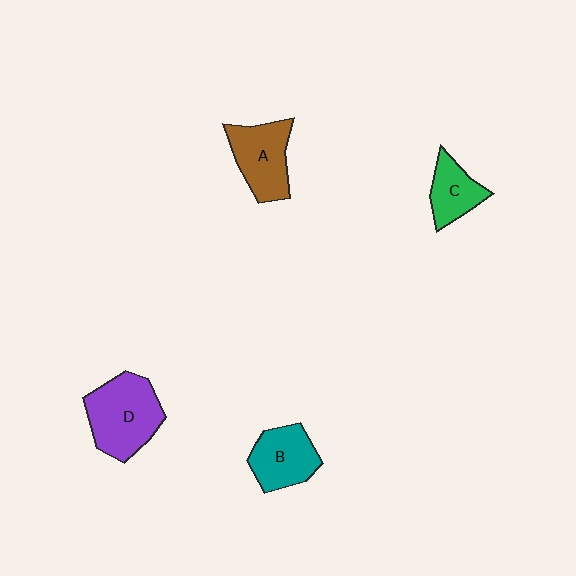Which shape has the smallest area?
Shape C (green).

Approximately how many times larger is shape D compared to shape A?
Approximately 1.3 times.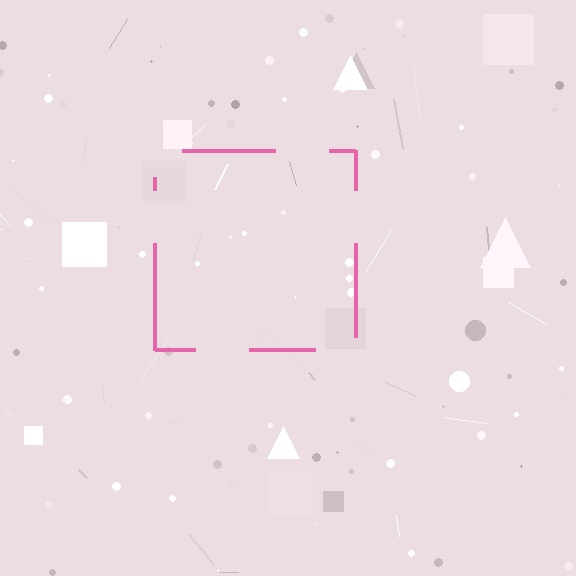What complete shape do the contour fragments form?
The contour fragments form a square.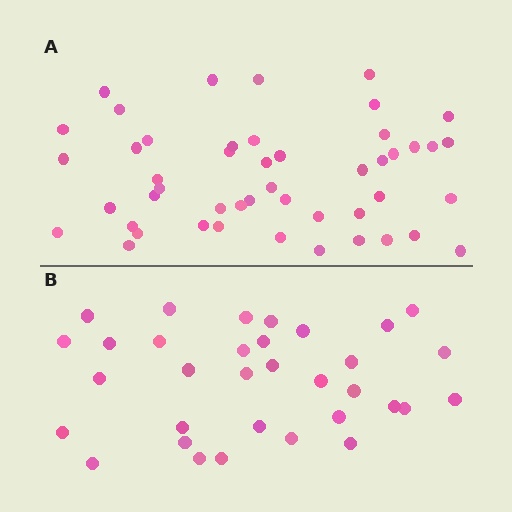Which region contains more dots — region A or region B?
Region A (the top region) has more dots.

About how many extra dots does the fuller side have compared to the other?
Region A has approximately 15 more dots than region B.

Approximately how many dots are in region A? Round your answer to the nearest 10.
About 50 dots. (The exact count is 48, which rounds to 50.)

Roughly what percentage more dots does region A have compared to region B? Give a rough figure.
About 45% more.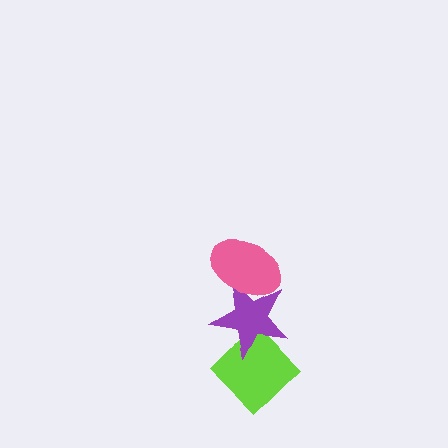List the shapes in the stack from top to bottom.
From top to bottom: the pink ellipse, the purple star, the lime diamond.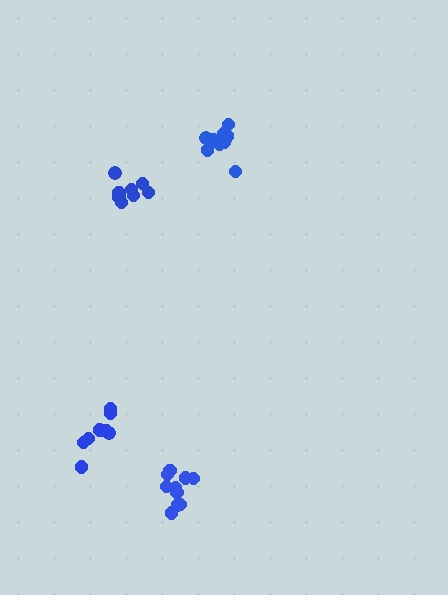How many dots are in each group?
Group 1: 9 dots, Group 2: 10 dots, Group 3: 10 dots, Group 4: 9 dots (38 total).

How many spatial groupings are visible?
There are 4 spatial groupings.